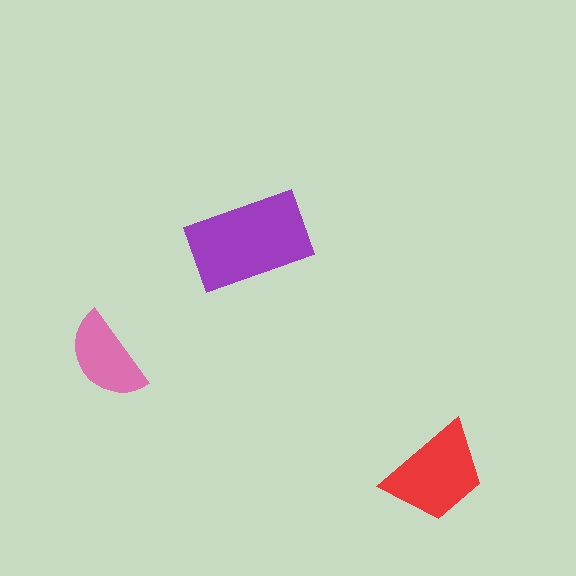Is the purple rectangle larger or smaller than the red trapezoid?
Larger.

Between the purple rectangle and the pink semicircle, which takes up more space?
The purple rectangle.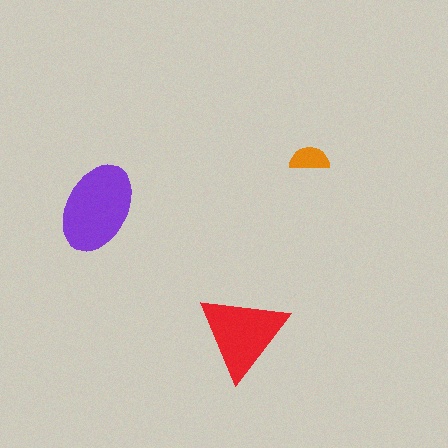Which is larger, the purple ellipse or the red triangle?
The purple ellipse.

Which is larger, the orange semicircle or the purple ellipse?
The purple ellipse.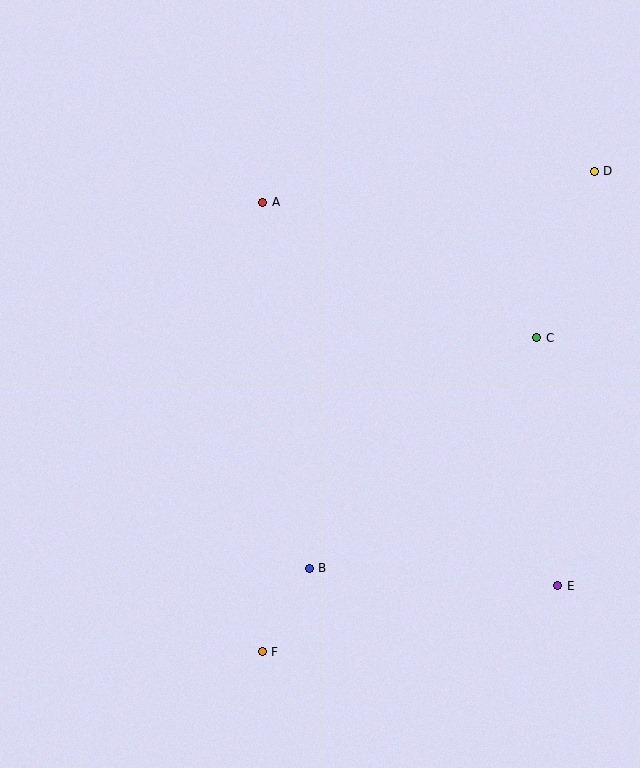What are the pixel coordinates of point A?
Point A is at (263, 202).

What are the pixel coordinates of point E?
Point E is at (558, 586).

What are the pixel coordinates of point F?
Point F is at (262, 652).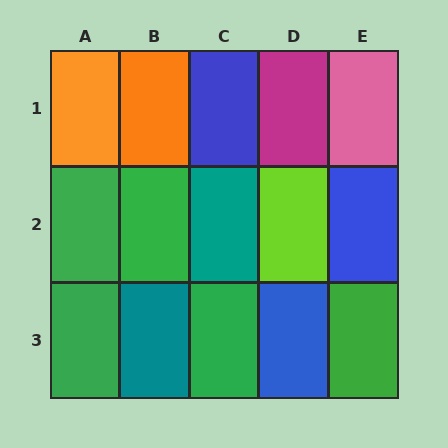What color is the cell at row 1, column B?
Orange.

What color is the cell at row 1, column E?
Pink.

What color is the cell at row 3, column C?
Green.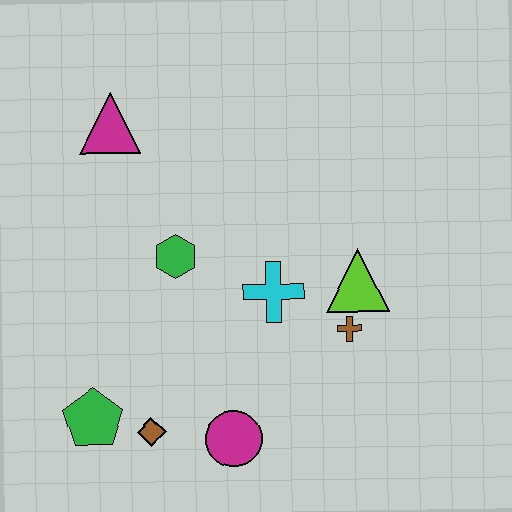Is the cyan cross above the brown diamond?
Yes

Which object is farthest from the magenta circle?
The magenta triangle is farthest from the magenta circle.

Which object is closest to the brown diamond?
The green pentagon is closest to the brown diamond.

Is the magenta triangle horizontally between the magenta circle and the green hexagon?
No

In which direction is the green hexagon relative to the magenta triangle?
The green hexagon is below the magenta triangle.